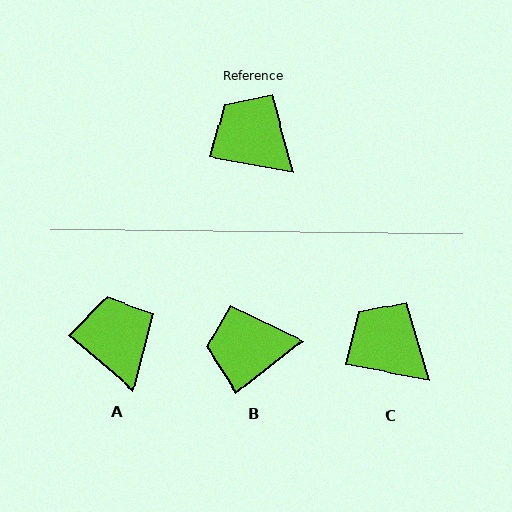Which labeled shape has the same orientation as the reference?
C.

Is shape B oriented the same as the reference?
No, it is off by about 48 degrees.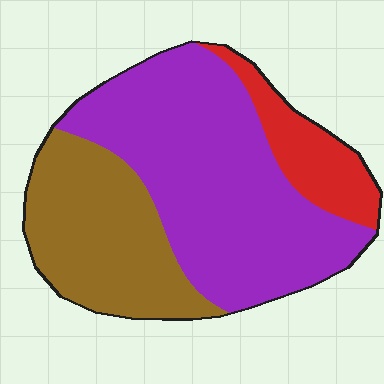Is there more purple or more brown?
Purple.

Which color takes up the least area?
Red, at roughly 15%.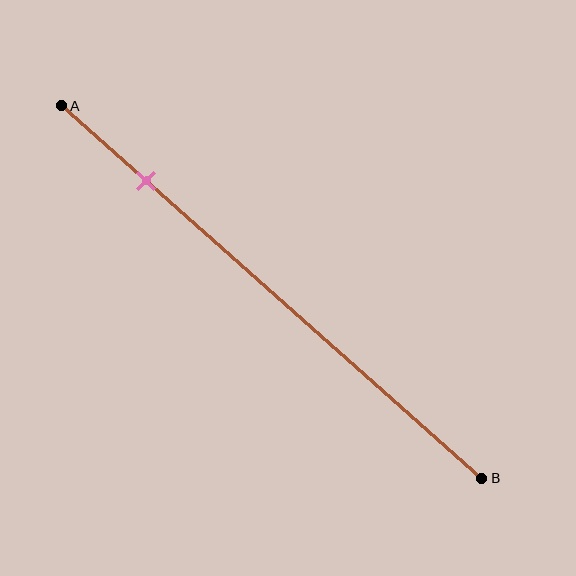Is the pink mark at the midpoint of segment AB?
No, the mark is at about 20% from A, not at the 50% midpoint.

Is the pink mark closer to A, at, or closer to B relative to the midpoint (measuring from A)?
The pink mark is closer to point A than the midpoint of segment AB.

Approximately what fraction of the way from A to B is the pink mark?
The pink mark is approximately 20% of the way from A to B.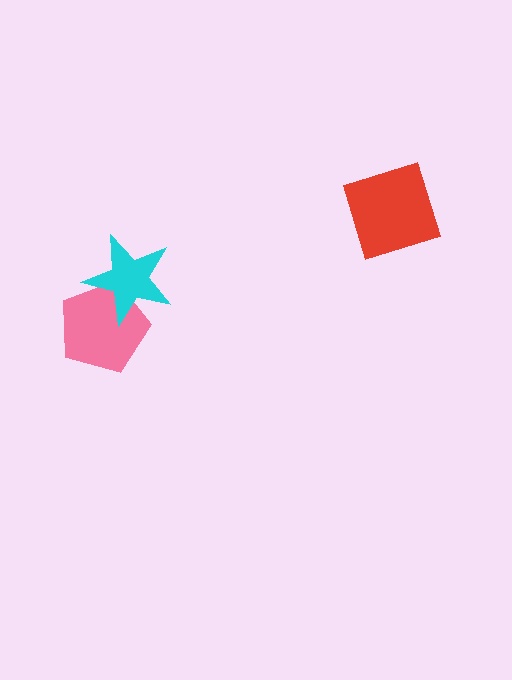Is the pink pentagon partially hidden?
Yes, it is partially covered by another shape.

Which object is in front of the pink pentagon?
The cyan star is in front of the pink pentagon.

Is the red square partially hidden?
No, no other shape covers it.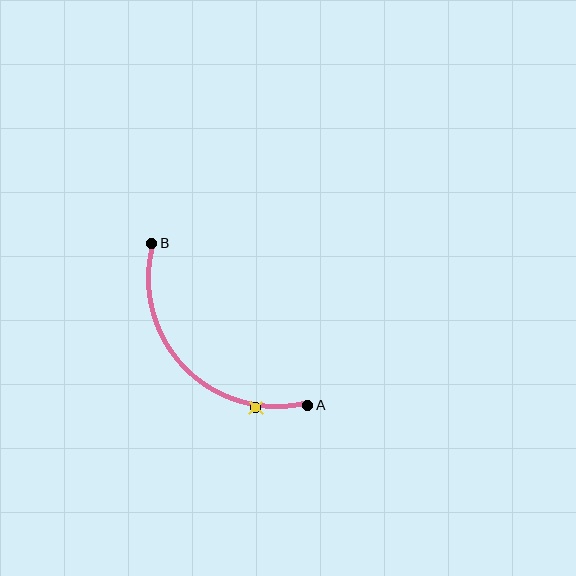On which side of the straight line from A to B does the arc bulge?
The arc bulges below and to the left of the straight line connecting A and B.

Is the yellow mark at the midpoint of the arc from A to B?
No. The yellow mark lies on the arc but is closer to endpoint A. The arc midpoint would be at the point on the curve equidistant along the arc from both A and B.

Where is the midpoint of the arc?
The arc midpoint is the point on the curve farthest from the straight line joining A and B. It sits below and to the left of that line.